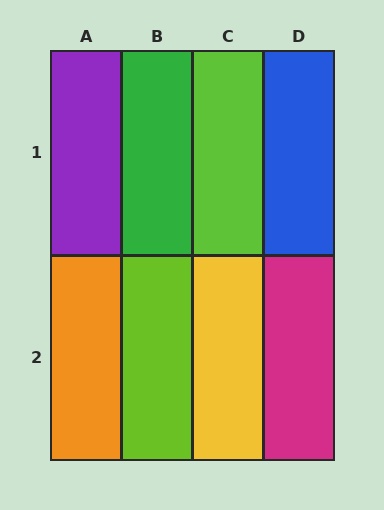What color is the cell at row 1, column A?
Purple.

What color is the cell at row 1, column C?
Lime.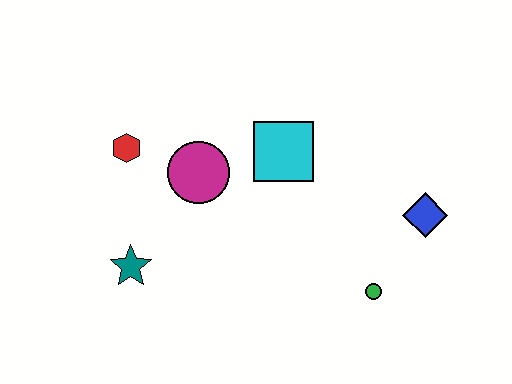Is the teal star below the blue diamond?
Yes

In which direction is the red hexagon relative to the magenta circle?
The red hexagon is to the left of the magenta circle.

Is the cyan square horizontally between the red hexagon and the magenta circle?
No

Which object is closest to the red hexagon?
The magenta circle is closest to the red hexagon.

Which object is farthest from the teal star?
The blue diamond is farthest from the teal star.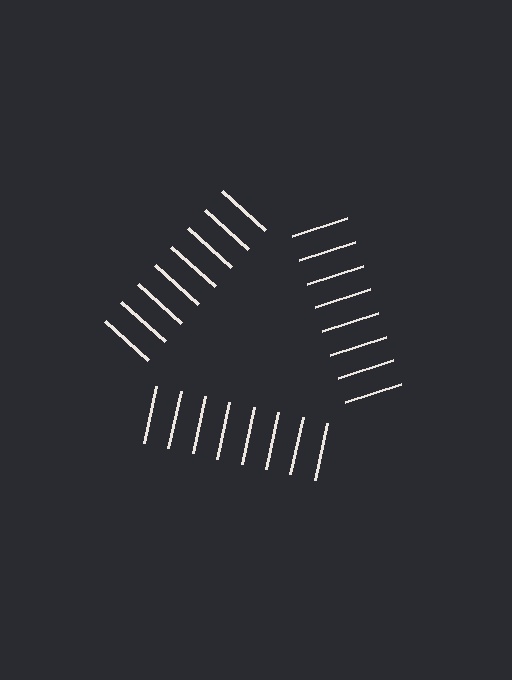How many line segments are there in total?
24 — 8 along each of the 3 edges.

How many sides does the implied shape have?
3 sides — the line-ends trace a triangle.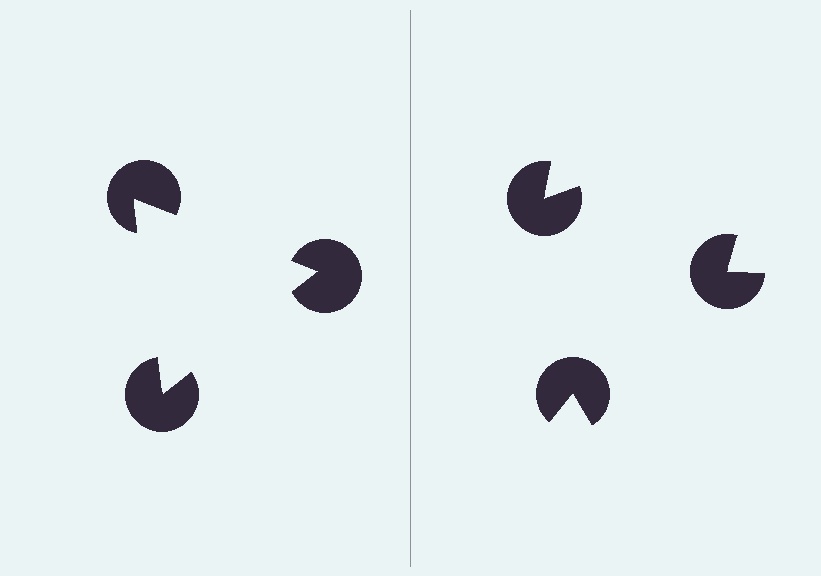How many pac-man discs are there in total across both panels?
6 — 3 on each side.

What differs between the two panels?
The pac-man discs are positioned identically on both sides; only the wedge orientations differ. On the left they align to a triangle; on the right they are misaligned.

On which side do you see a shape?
An illusory triangle appears on the left side. On the right side the wedge cuts are rotated, so no coherent shape forms.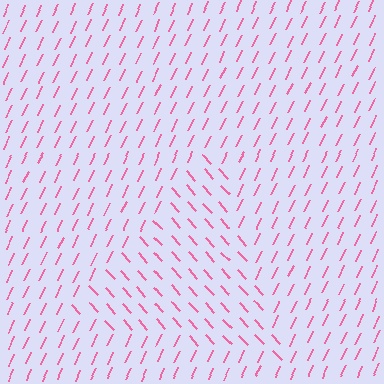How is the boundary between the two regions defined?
The boundary is defined purely by a change in line orientation (approximately 67 degrees difference). All lines are the same color and thickness.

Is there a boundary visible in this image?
Yes, there is a texture boundary formed by a change in line orientation.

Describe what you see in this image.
The image is filled with small pink line segments. A triangle region in the image has lines oriented differently from the surrounding lines, creating a visible texture boundary.